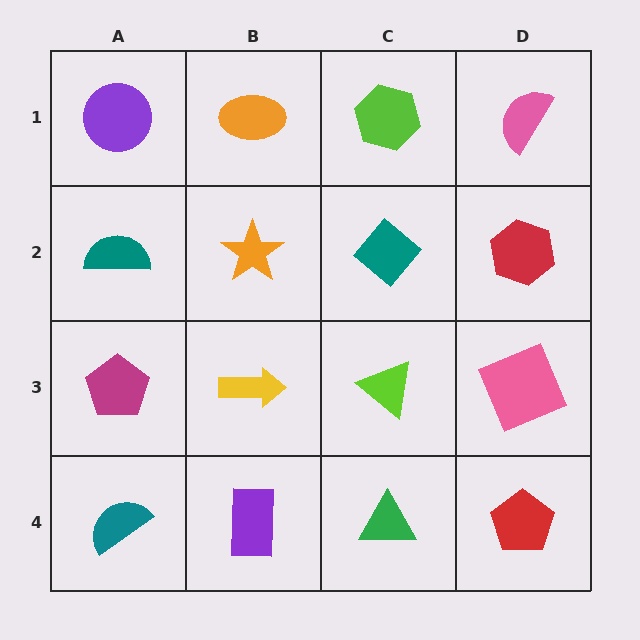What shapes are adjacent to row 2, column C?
A lime hexagon (row 1, column C), a lime triangle (row 3, column C), an orange star (row 2, column B), a red hexagon (row 2, column D).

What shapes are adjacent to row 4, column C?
A lime triangle (row 3, column C), a purple rectangle (row 4, column B), a red pentagon (row 4, column D).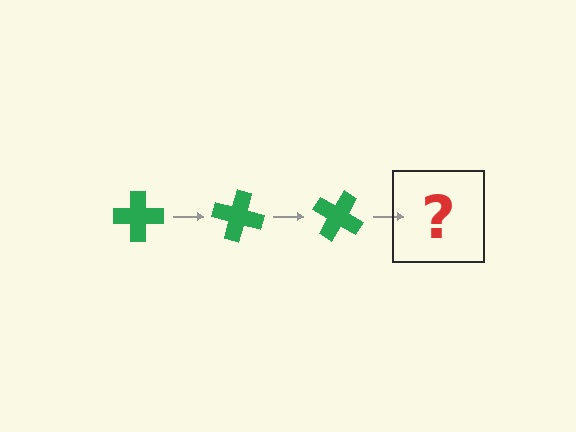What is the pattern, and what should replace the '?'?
The pattern is that the cross rotates 15 degrees each step. The '?' should be a green cross rotated 45 degrees.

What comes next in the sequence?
The next element should be a green cross rotated 45 degrees.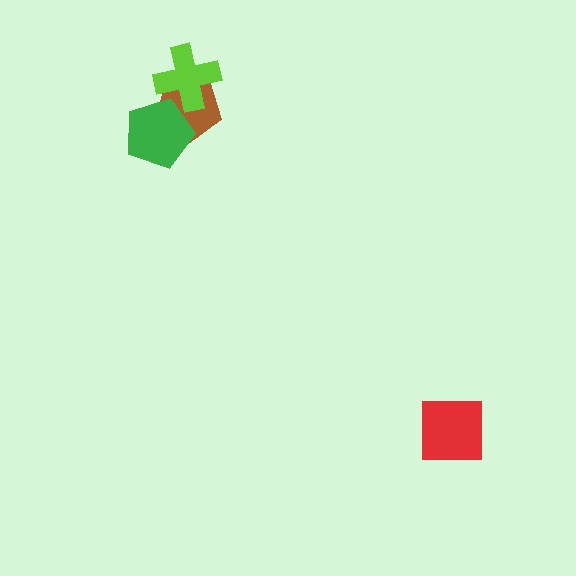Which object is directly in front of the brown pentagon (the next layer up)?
The green pentagon is directly in front of the brown pentagon.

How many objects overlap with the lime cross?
2 objects overlap with the lime cross.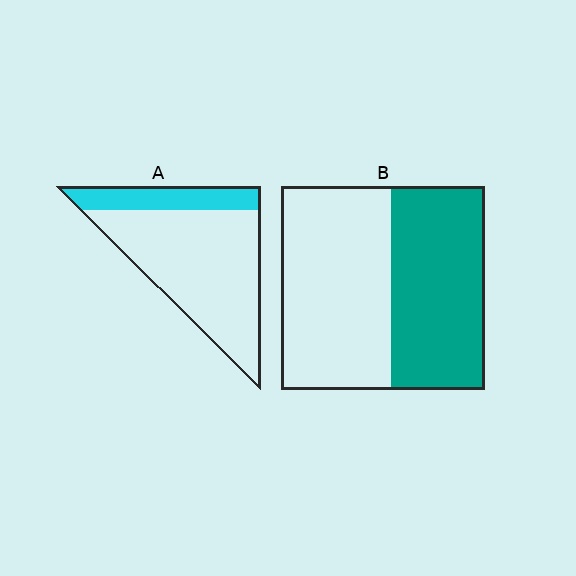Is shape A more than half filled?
No.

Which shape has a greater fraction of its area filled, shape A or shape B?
Shape B.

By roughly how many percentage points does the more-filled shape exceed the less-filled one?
By roughly 25 percentage points (B over A).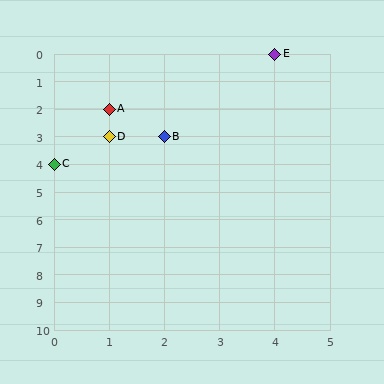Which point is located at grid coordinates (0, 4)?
Point C is at (0, 4).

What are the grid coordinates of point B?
Point B is at grid coordinates (2, 3).